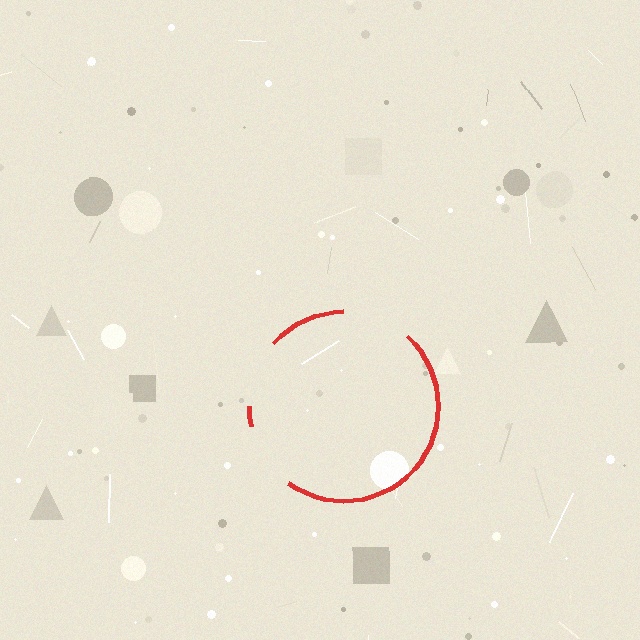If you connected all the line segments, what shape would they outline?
They would outline a circle.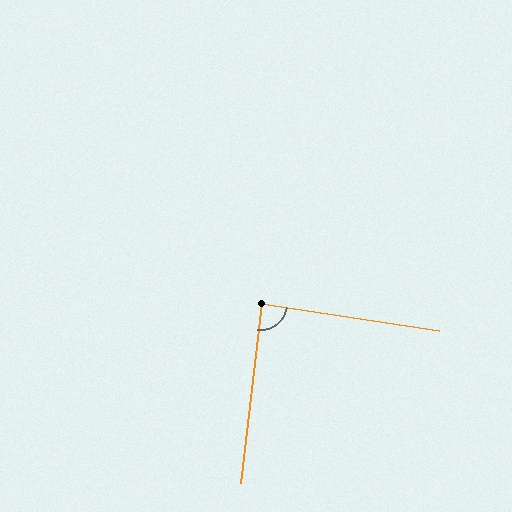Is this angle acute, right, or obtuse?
It is approximately a right angle.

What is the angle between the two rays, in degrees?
Approximately 88 degrees.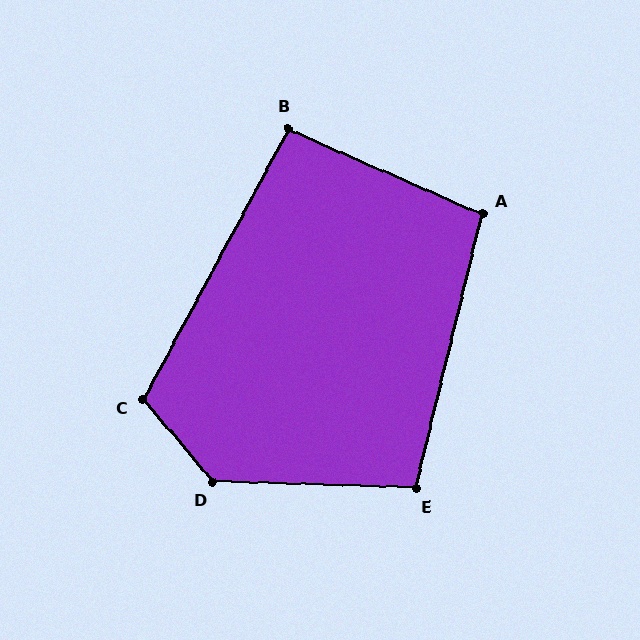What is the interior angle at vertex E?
Approximately 102 degrees (obtuse).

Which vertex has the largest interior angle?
D, at approximately 132 degrees.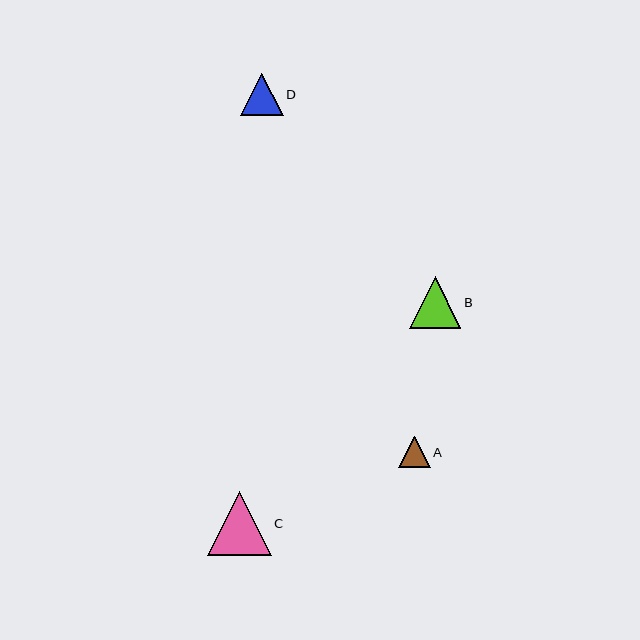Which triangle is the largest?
Triangle C is the largest with a size of approximately 64 pixels.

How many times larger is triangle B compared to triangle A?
Triangle B is approximately 1.6 times the size of triangle A.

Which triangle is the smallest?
Triangle A is the smallest with a size of approximately 32 pixels.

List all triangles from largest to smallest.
From largest to smallest: C, B, D, A.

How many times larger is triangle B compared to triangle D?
Triangle B is approximately 1.2 times the size of triangle D.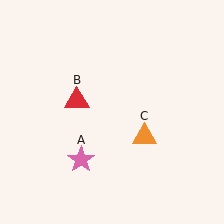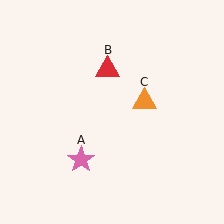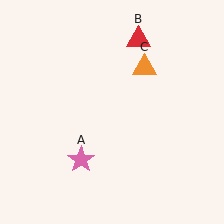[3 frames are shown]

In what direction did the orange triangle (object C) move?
The orange triangle (object C) moved up.